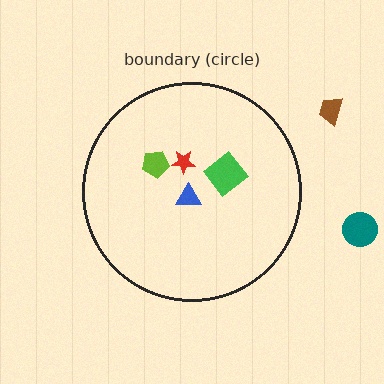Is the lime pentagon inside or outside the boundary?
Inside.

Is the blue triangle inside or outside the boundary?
Inside.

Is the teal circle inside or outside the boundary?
Outside.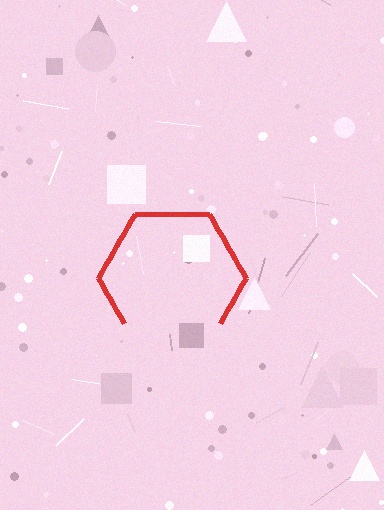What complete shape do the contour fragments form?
The contour fragments form a hexagon.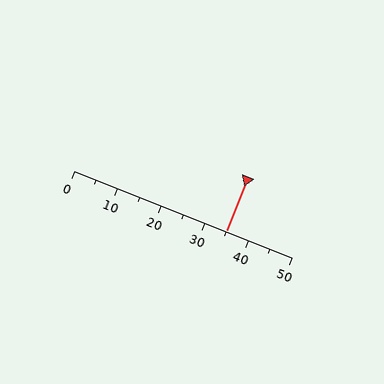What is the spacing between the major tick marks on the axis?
The major ticks are spaced 10 apart.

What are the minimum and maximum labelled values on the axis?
The axis runs from 0 to 50.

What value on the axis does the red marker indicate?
The marker indicates approximately 35.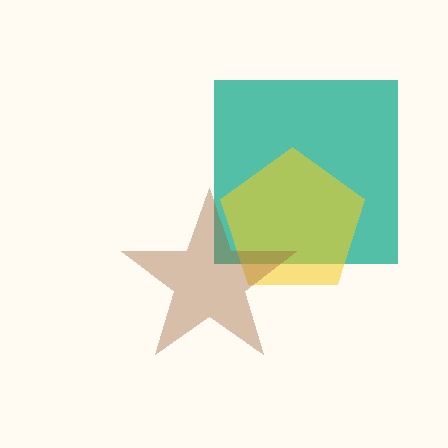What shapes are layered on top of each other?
The layered shapes are: a teal square, a yellow pentagon, a brown star.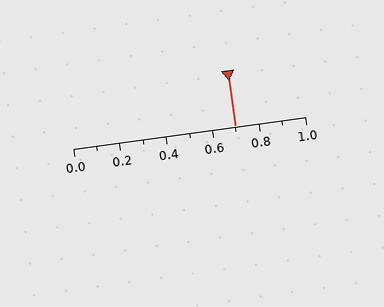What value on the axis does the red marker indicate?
The marker indicates approximately 0.7.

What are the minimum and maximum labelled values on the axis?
The axis runs from 0.0 to 1.0.